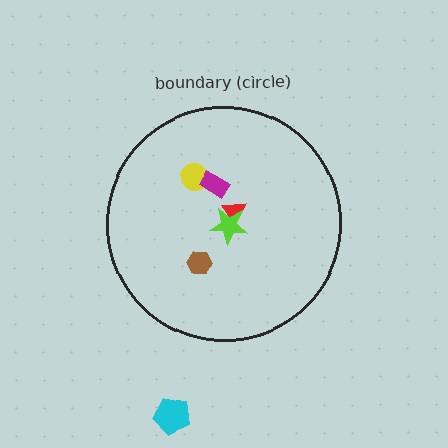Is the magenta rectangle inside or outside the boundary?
Inside.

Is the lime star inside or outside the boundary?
Inside.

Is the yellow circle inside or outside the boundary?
Inside.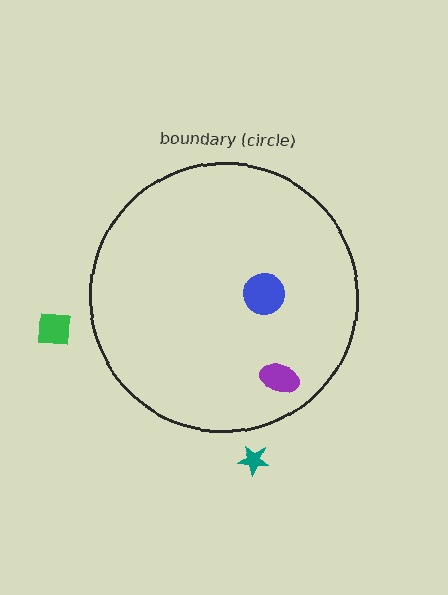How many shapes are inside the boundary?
2 inside, 2 outside.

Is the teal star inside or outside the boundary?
Outside.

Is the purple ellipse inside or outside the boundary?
Inside.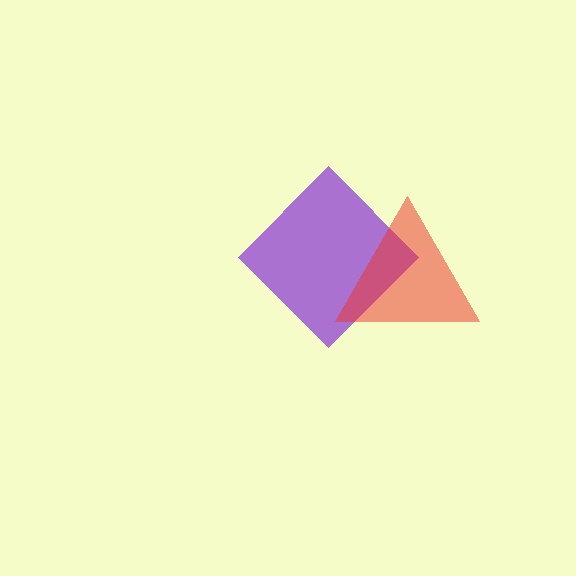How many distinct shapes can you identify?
There are 2 distinct shapes: a purple diamond, a red triangle.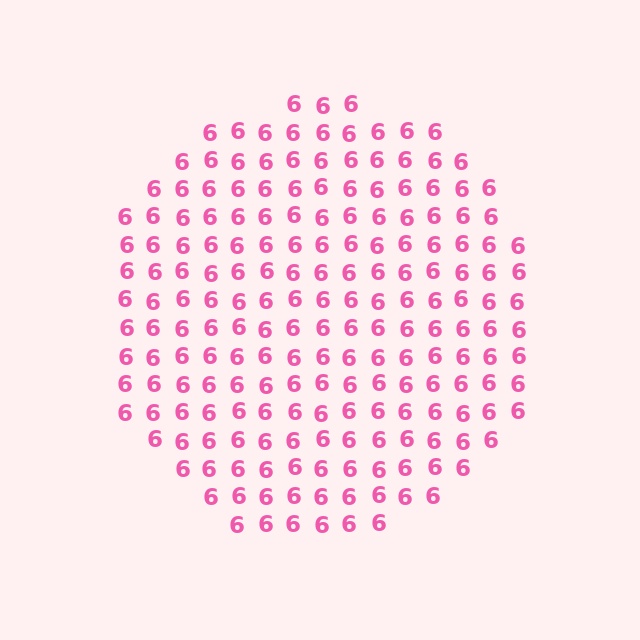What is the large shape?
The large shape is a circle.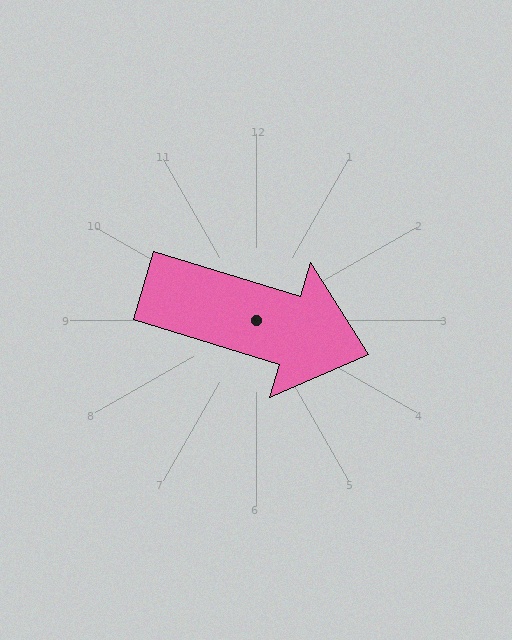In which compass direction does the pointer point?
East.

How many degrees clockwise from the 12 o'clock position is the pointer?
Approximately 107 degrees.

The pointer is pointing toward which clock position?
Roughly 4 o'clock.